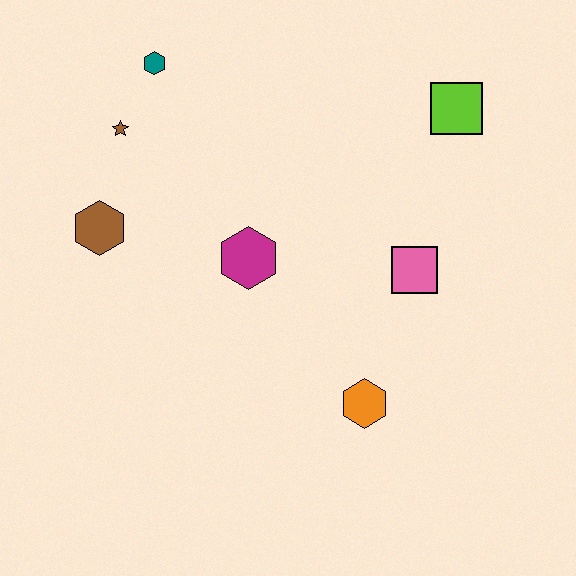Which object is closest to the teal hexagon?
The brown star is closest to the teal hexagon.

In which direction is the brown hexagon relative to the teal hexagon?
The brown hexagon is below the teal hexagon.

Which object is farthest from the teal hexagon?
The orange hexagon is farthest from the teal hexagon.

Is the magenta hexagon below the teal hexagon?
Yes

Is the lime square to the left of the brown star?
No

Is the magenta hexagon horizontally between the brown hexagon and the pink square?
Yes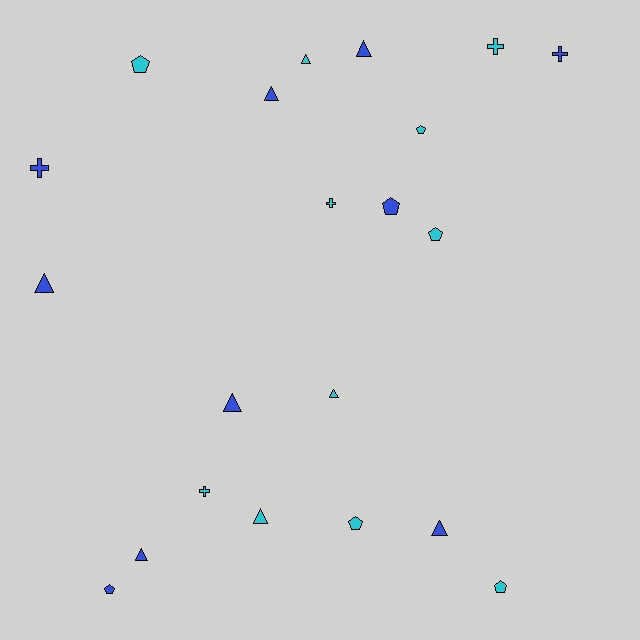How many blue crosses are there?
There are 2 blue crosses.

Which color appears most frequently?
Cyan, with 11 objects.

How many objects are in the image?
There are 21 objects.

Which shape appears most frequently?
Triangle, with 9 objects.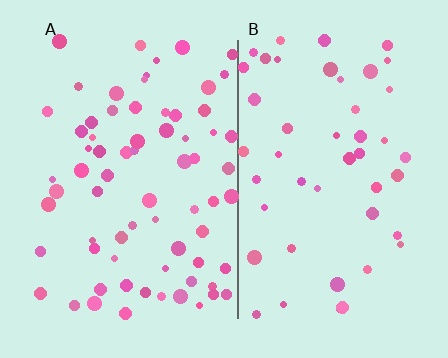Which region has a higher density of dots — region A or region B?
A (the left).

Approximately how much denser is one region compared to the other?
Approximately 1.5× — region A over region B.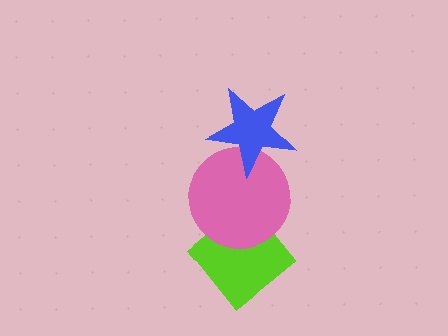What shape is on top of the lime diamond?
The pink circle is on top of the lime diamond.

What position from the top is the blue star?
The blue star is 1st from the top.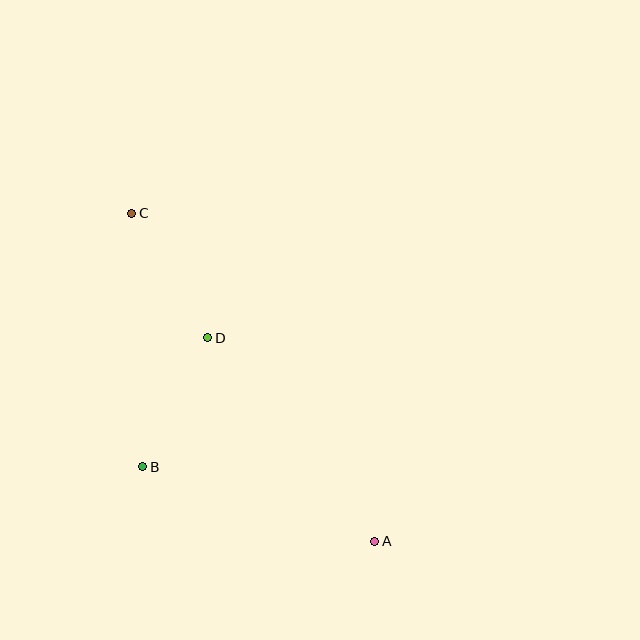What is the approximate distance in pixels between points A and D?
The distance between A and D is approximately 263 pixels.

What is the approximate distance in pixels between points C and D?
The distance between C and D is approximately 146 pixels.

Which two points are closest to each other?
Points B and D are closest to each other.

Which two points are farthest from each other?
Points A and C are farthest from each other.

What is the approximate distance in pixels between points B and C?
The distance between B and C is approximately 254 pixels.